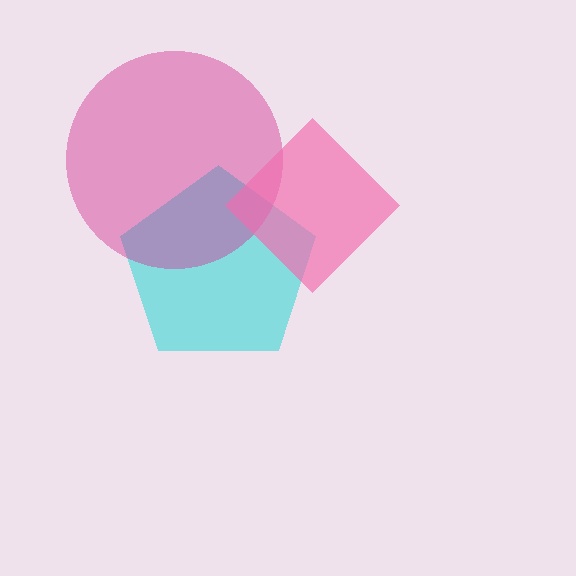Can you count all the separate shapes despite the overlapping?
Yes, there are 3 separate shapes.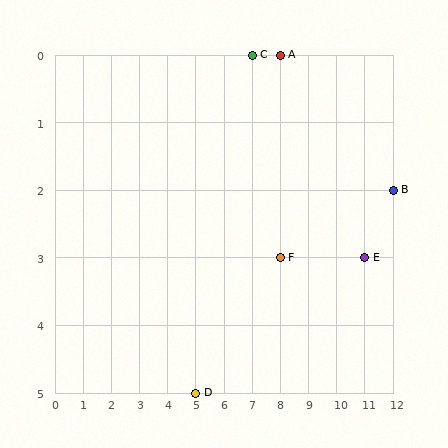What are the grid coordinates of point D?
Point D is at grid coordinates (5, 5).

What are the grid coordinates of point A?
Point A is at grid coordinates (8, 0).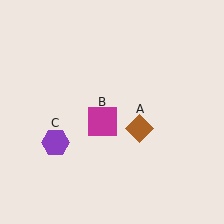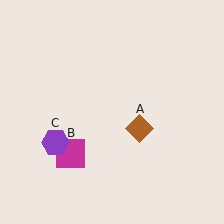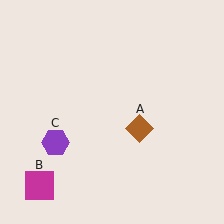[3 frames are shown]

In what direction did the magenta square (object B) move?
The magenta square (object B) moved down and to the left.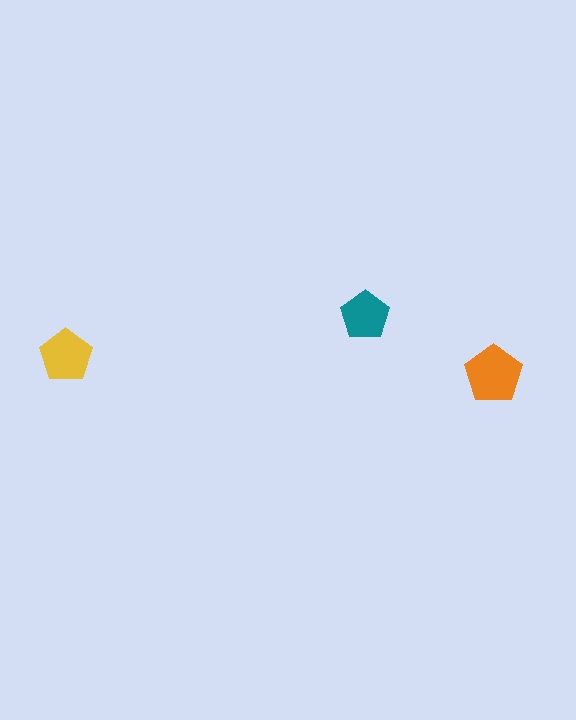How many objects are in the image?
There are 3 objects in the image.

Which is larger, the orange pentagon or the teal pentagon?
The orange one.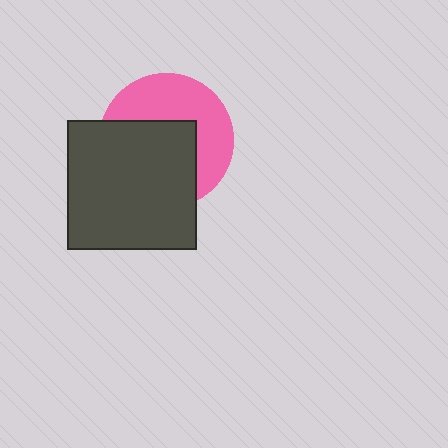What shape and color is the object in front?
The object in front is a dark gray square.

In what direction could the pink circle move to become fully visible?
The pink circle could move toward the upper-right. That would shift it out from behind the dark gray square entirely.